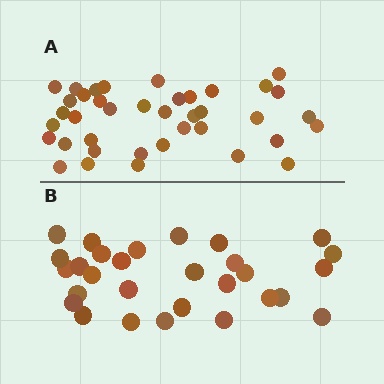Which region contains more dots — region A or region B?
Region A (the top region) has more dots.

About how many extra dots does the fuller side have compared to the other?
Region A has roughly 10 or so more dots than region B.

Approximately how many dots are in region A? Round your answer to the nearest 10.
About 40 dots. (The exact count is 39, which rounds to 40.)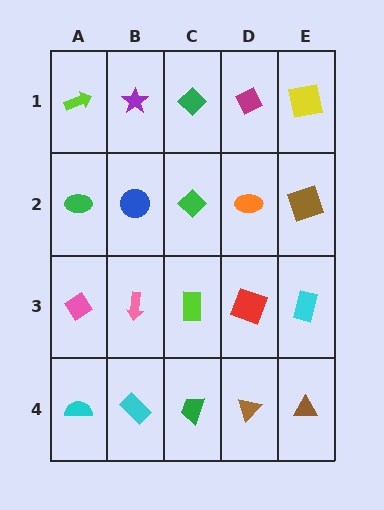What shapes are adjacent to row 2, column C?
A green diamond (row 1, column C), a lime rectangle (row 3, column C), a blue circle (row 2, column B), an orange ellipse (row 2, column D).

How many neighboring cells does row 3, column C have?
4.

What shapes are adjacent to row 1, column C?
A green diamond (row 2, column C), a purple star (row 1, column B), a magenta diamond (row 1, column D).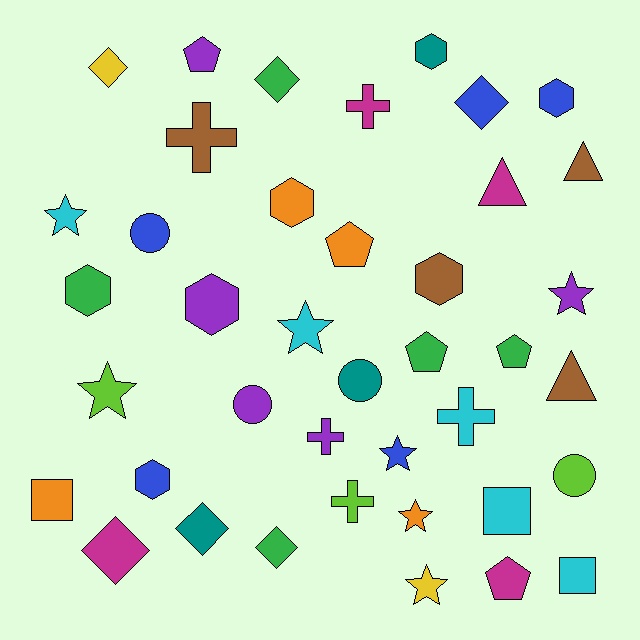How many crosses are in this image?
There are 5 crosses.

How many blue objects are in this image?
There are 5 blue objects.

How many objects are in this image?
There are 40 objects.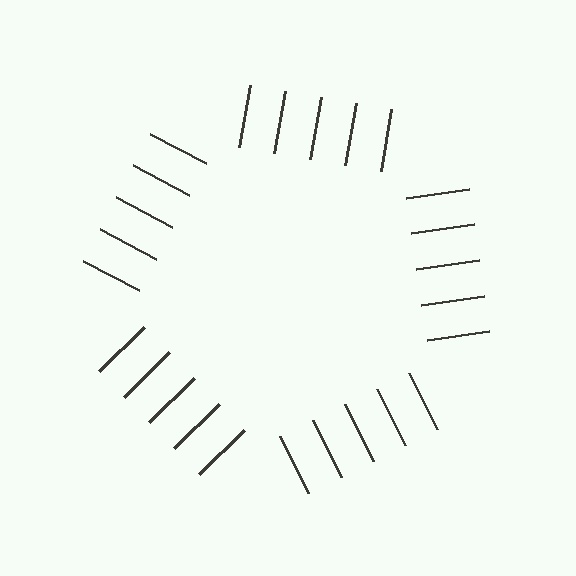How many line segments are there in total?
25 — 5 along each of the 5 edges.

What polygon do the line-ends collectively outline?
An illusory pentagon — the line segments terminate on its edges but no continuous stroke is drawn.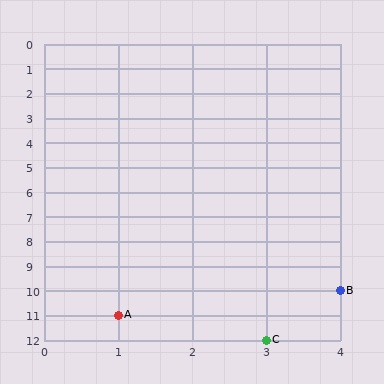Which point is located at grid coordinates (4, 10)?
Point B is at (4, 10).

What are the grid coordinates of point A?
Point A is at grid coordinates (1, 11).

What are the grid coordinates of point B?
Point B is at grid coordinates (4, 10).